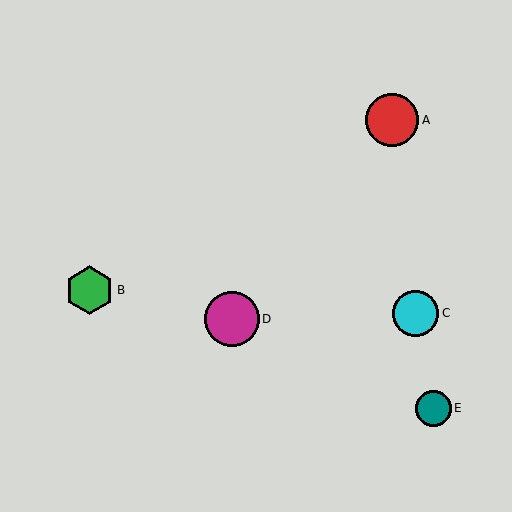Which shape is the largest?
The magenta circle (labeled D) is the largest.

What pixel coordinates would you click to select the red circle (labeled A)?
Click at (392, 120) to select the red circle A.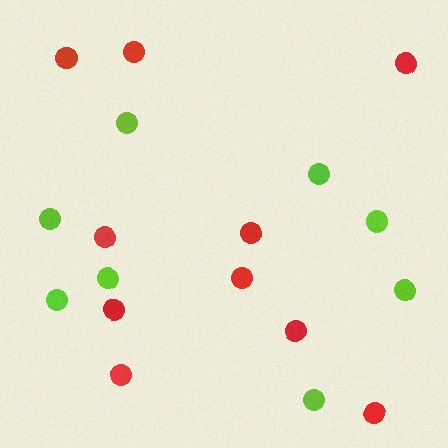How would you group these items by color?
There are 2 groups: one group of red circles (10) and one group of lime circles (8).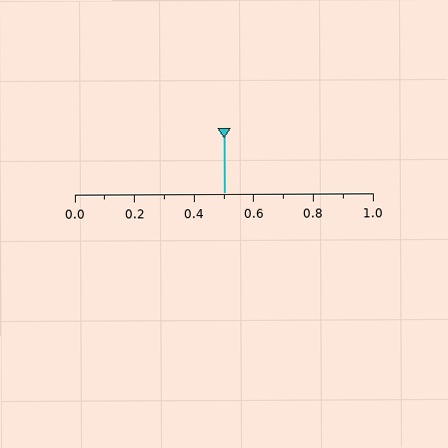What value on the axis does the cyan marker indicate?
The marker indicates approximately 0.5.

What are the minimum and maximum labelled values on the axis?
The axis runs from 0.0 to 1.0.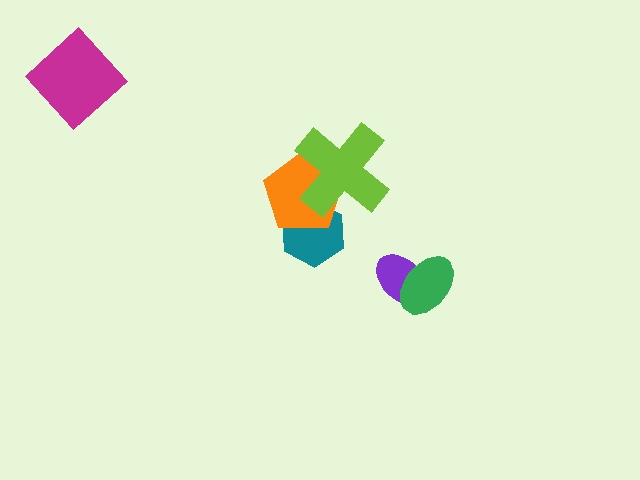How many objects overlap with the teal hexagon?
2 objects overlap with the teal hexagon.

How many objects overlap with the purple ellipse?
1 object overlaps with the purple ellipse.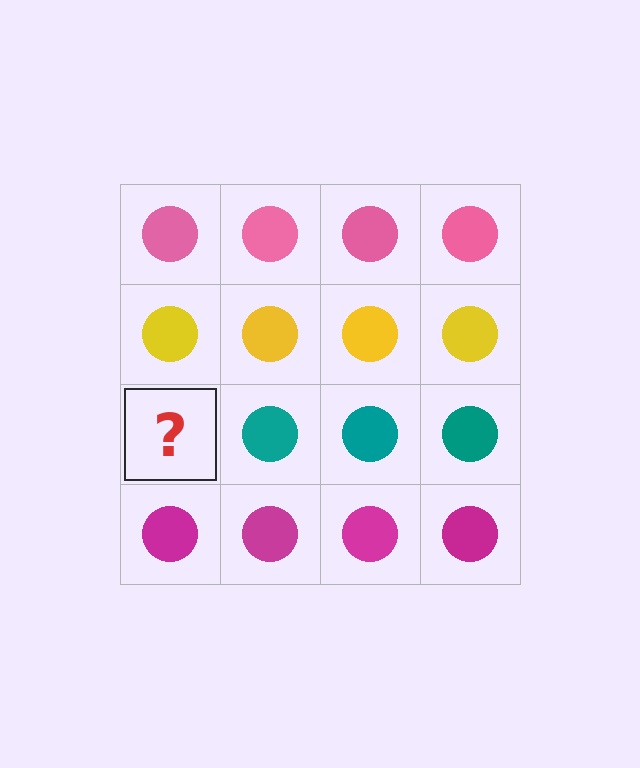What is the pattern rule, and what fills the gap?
The rule is that each row has a consistent color. The gap should be filled with a teal circle.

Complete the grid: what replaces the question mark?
The question mark should be replaced with a teal circle.